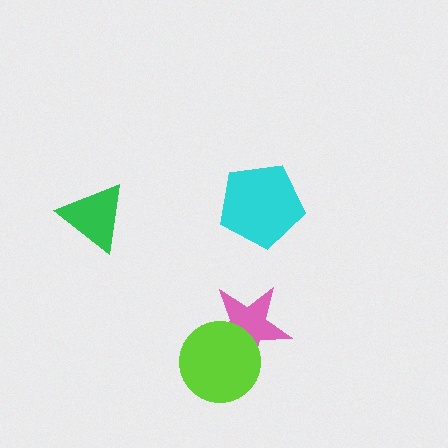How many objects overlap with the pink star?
1 object overlaps with the pink star.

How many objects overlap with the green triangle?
0 objects overlap with the green triangle.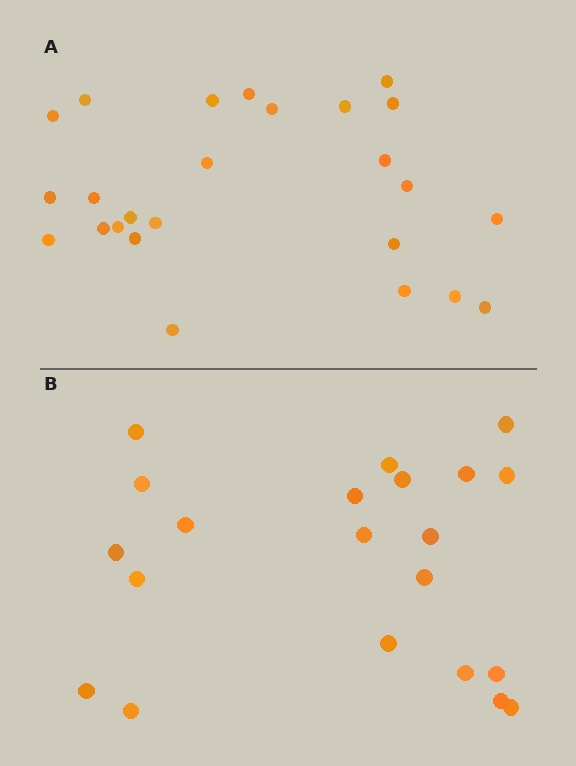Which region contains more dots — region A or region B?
Region A (the top region) has more dots.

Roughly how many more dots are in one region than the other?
Region A has about 4 more dots than region B.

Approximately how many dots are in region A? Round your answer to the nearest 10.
About 20 dots. (The exact count is 25, which rounds to 20.)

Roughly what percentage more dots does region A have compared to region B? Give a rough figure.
About 20% more.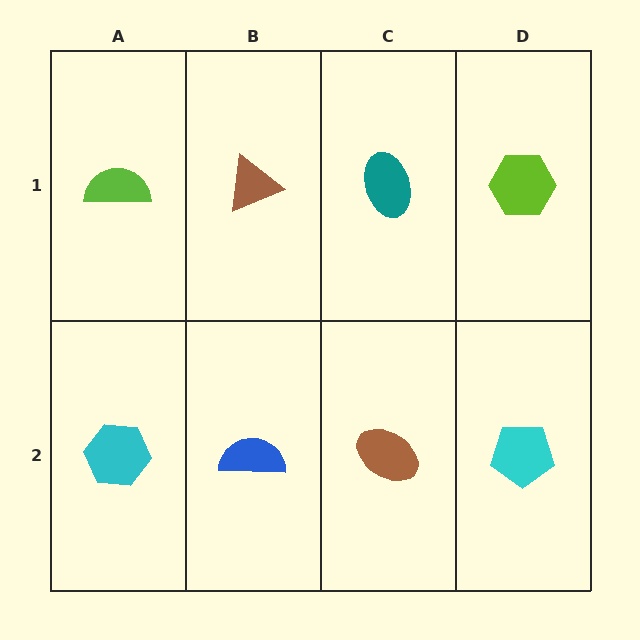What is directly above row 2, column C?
A teal ellipse.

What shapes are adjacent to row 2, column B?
A brown triangle (row 1, column B), a cyan hexagon (row 2, column A), a brown ellipse (row 2, column C).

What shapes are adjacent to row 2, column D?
A lime hexagon (row 1, column D), a brown ellipse (row 2, column C).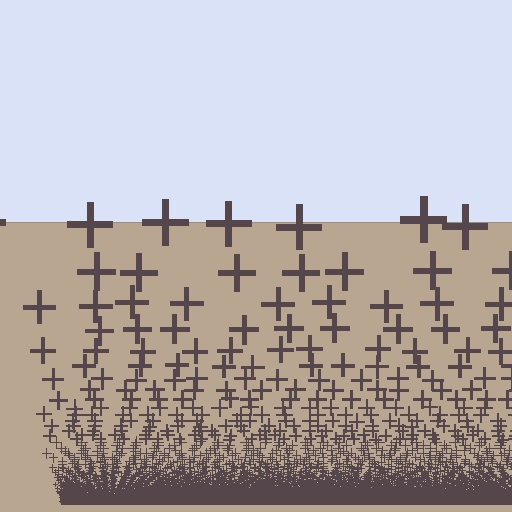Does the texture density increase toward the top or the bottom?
Density increases toward the bottom.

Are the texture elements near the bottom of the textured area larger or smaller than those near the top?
Smaller. The gradient is inverted — elements near the bottom are smaller and denser.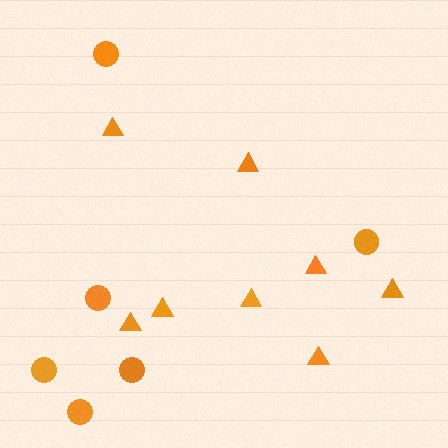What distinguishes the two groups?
There are 2 groups: one group of triangles (8) and one group of circles (6).